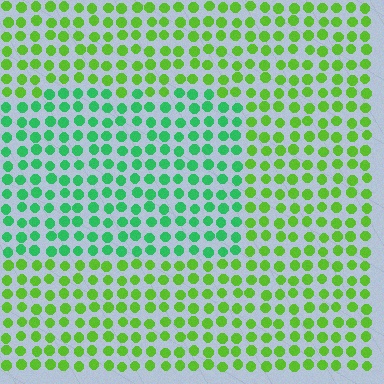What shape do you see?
I see a rectangle.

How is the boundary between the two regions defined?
The boundary is defined purely by a slight shift in hue (about 40 degrees). Spacing, size, and orientation are identical on both sides.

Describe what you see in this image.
The image is filled with small lime elements in a uniform arrangement. A rectangle-shaped region is visible where the elements are tinted to a slightly different hue, forming a subtle color boundary.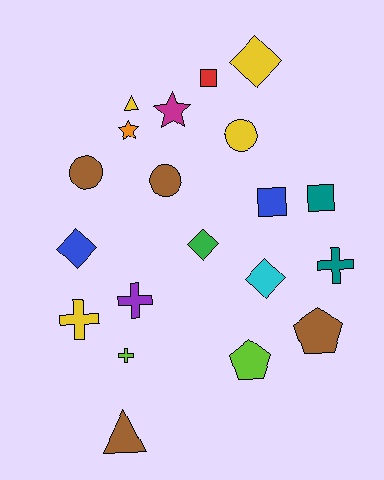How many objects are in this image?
There are 20 objects.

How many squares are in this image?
There are 3 squares.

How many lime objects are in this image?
There are 2 lime objects.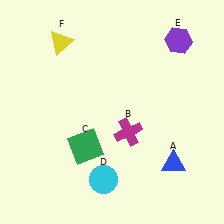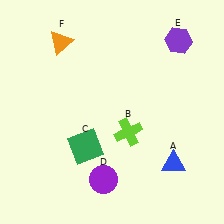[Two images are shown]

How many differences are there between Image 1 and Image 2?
There are 3 differences between the two images.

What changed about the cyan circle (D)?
In Image 1, D is cyan. In Image 2, it changed to purple.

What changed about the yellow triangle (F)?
In Image 1, F is yellow. In Image 2, it changed to orange.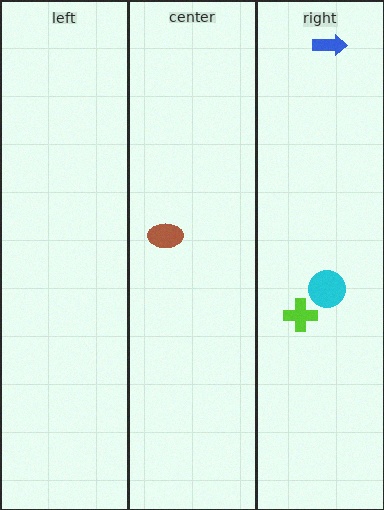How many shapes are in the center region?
1.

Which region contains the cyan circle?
The right region.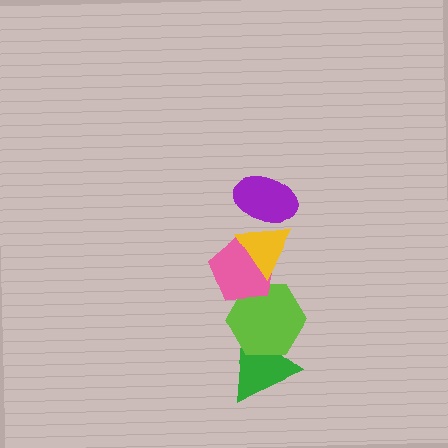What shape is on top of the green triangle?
The lime hexagon is on top of the green triangle.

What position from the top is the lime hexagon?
The lime hexagon is 4th from the top.